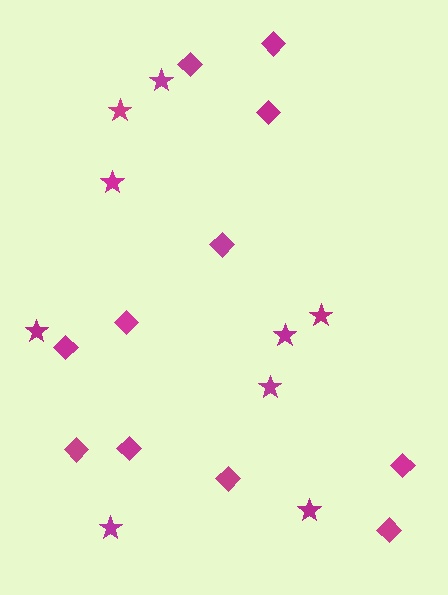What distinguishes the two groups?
There are 2 groups: one group of diamonds (11) and one group of stars (9).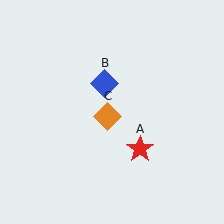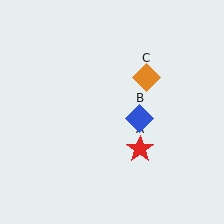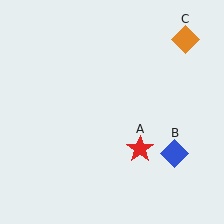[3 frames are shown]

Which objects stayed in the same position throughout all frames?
Red star (object A) remained stationary.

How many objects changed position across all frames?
2 objects changed position: blue diamond (object B), orange diamond (object C).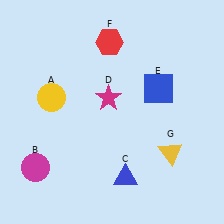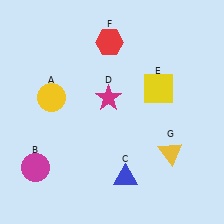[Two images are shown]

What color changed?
The square (E) changed from blue in Image 1 to yellow in Image 2.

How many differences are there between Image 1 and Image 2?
There is 1 difference between the two images.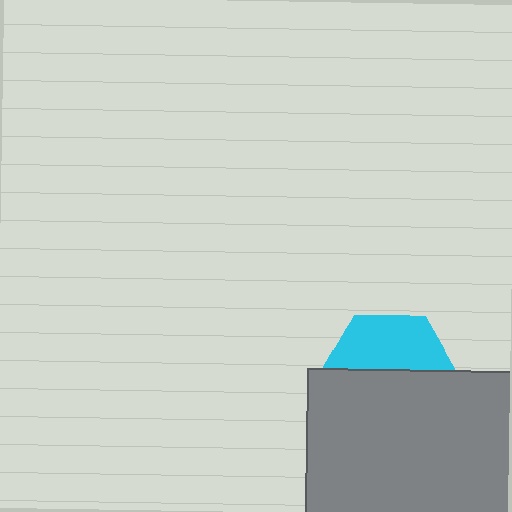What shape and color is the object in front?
The object in front is a gray rectangle.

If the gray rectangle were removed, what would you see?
You would see the complete cyan hexagon.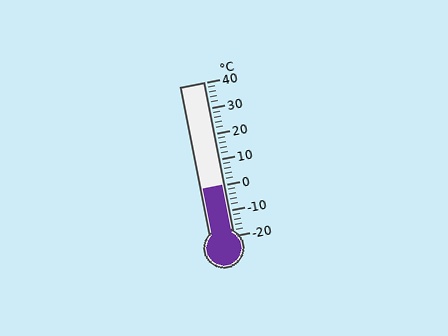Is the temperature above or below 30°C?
The temperature is below 30°C.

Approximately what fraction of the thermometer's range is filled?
The thermometer is filled to approximately 35% of its range.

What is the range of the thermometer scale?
The thermometer scale ranges from -20°C to 40°C.